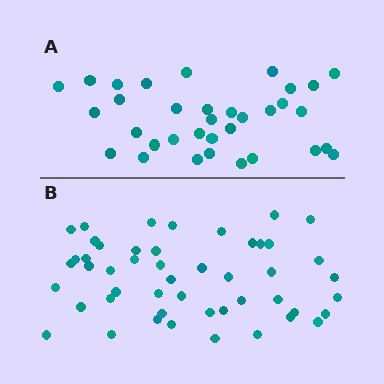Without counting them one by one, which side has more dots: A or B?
Region B (the bottom region) has more dots.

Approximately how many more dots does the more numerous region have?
Region B has approximately 15 more dots than region A.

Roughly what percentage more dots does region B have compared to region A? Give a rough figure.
About 45% more.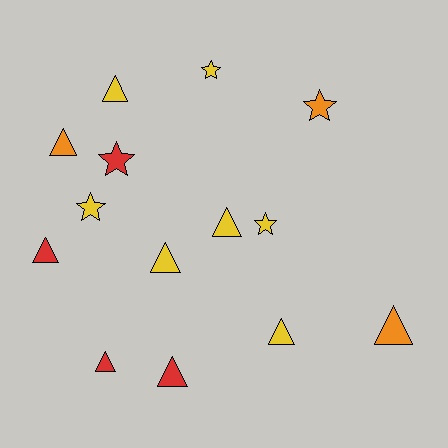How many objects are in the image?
There are 14 objects.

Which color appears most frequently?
Yellow, with 7 objects.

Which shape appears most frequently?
Triangle, with 9 objects.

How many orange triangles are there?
There are 2 orange triangles.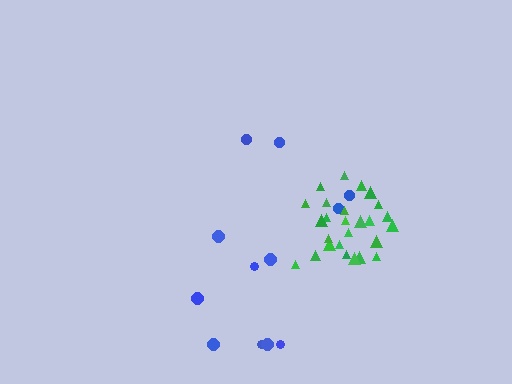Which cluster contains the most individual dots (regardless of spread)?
Green (26).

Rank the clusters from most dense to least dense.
green, blue.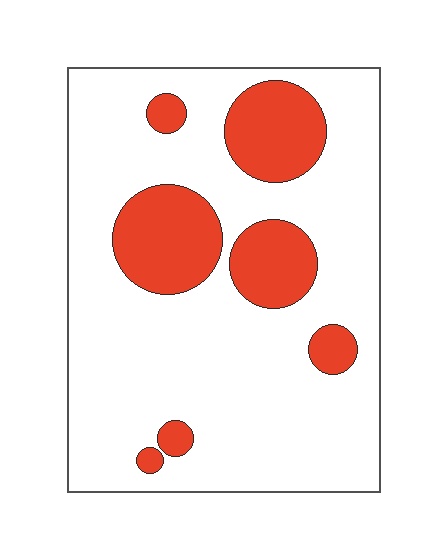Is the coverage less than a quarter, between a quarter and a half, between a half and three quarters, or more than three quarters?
Less than a quarter.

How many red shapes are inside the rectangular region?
7.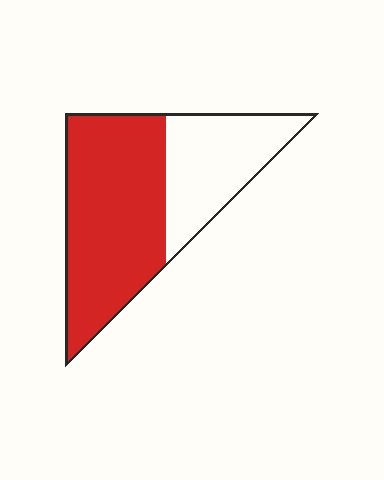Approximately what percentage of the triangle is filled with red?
Approximately 65%.